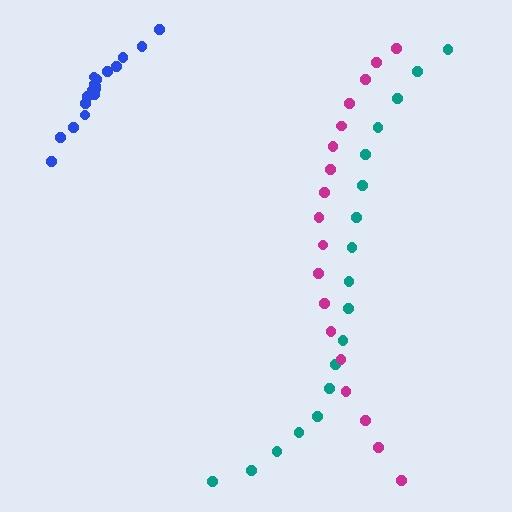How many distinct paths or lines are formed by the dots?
There are 3 distinct paths.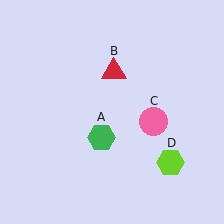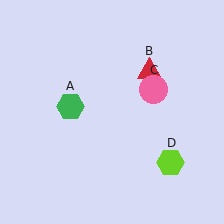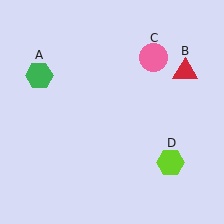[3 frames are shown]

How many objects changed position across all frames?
3 objects changed position: green hexagon (object A), red triangle (object B), pink circle (object C).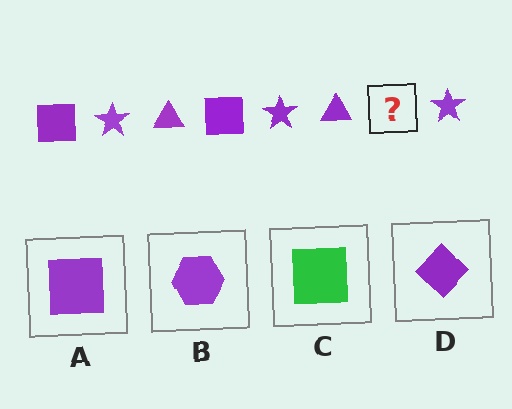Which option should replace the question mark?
Option A.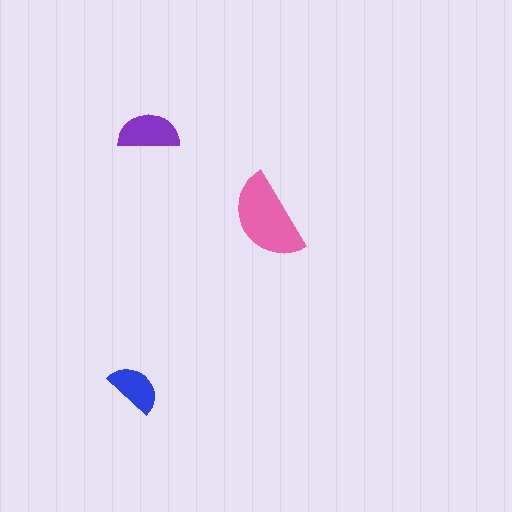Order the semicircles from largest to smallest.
the pink one, the purple one, the blue one.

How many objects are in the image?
There are 3 objects in the image.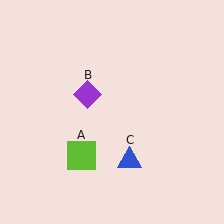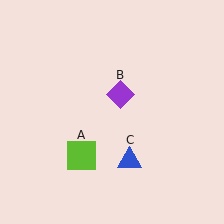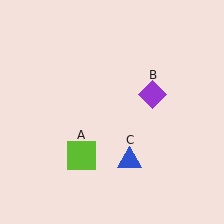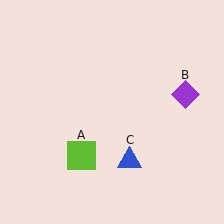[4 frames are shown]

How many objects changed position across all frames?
1 object changed position: purple diamond (object B).